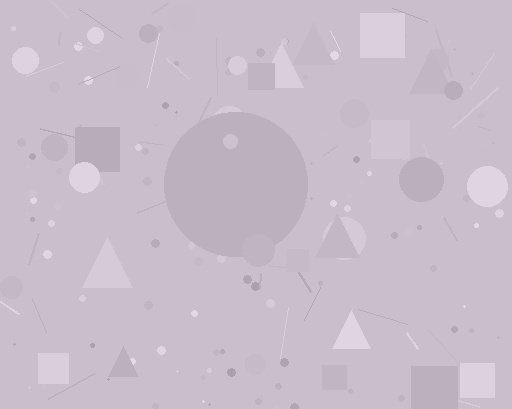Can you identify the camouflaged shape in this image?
The camouflaged shape is a circle.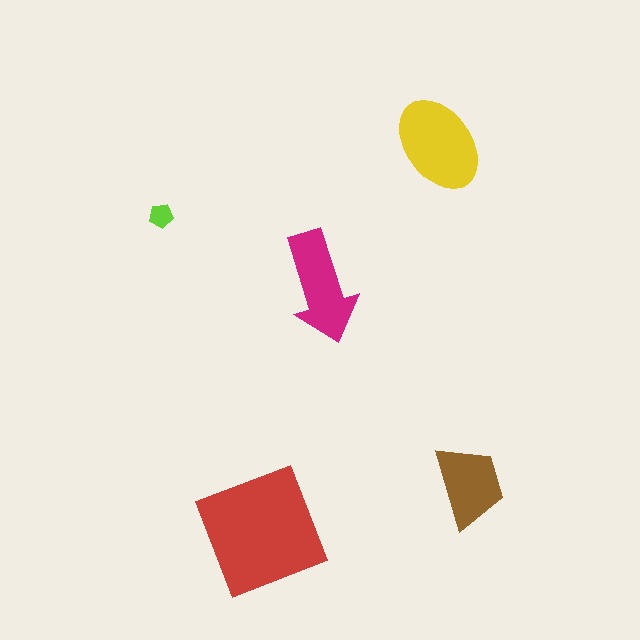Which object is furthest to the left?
The lime pentagon is leftmost.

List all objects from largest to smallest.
The red square, the yellow ellipse, the magenta arrow, the brown trapezoid, the lime pentagon.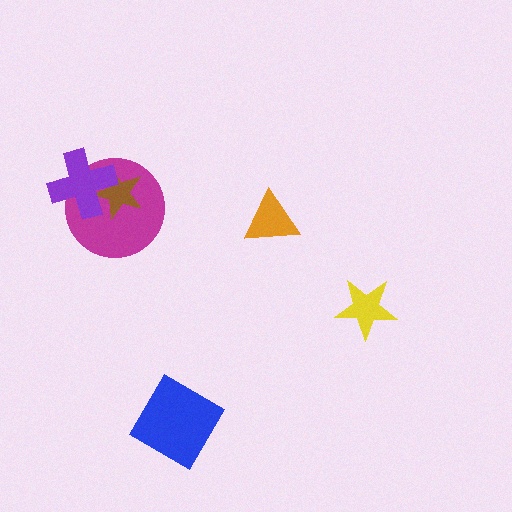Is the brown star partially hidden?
Yes, it is partially covered by another shape.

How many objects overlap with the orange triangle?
0 objects overlap with the orange triangle.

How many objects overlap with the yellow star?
0 objects overlap with the yellow star.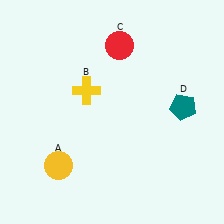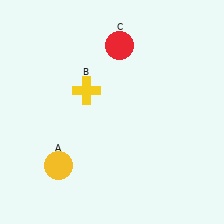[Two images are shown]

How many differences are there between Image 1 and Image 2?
There is 1 difference between the two images.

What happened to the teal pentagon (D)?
The teal pentagon (D) was removed in Image 2. It was in the top-right area of Image 1.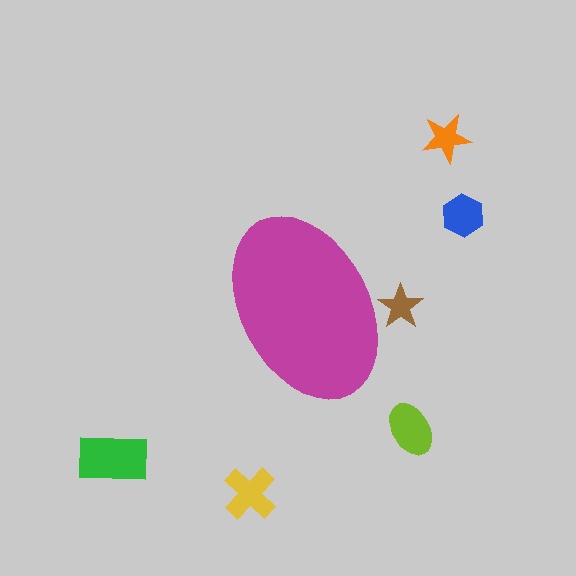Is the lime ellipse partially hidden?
No, the lime ellipse is fully visible.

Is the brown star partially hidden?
Yes, the brown star is partially hidden behind the magenta ellipse.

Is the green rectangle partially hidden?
No, the green rectangle is fully visible.